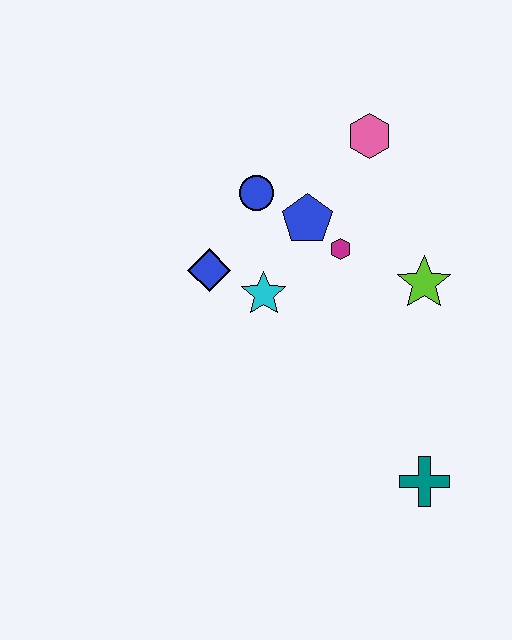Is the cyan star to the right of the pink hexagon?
No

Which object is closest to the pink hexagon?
The blue pentagon is closest to the pink hexagon.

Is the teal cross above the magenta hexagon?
No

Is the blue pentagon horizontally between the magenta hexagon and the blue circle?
Yes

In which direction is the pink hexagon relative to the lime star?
The pink hexagon is above the lime star.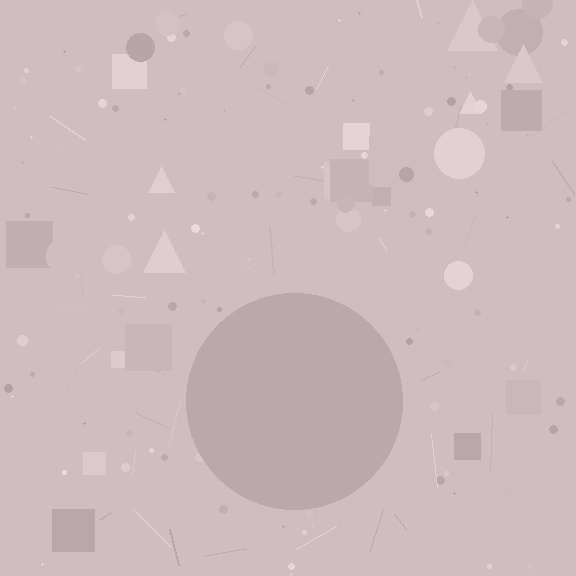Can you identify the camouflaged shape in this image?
The camouflaged shape is a circle.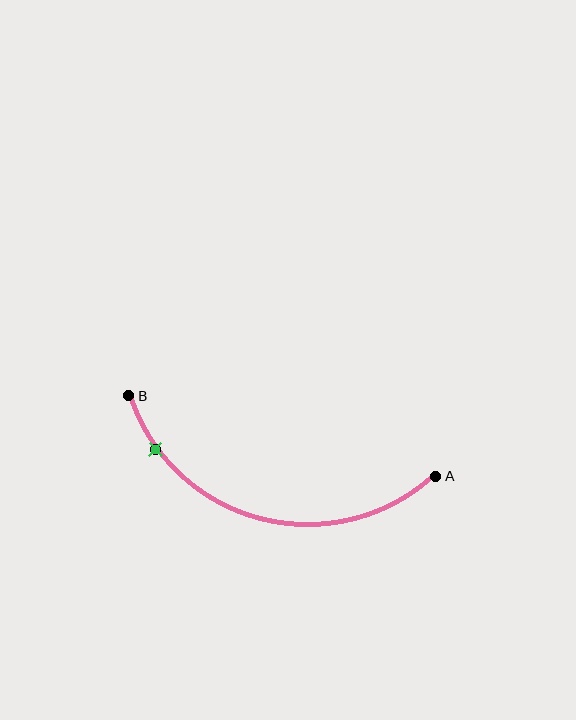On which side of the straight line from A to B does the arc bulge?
The arc bulges below the straight line connecting A and B.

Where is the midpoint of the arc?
The arc midpoint is the point on the curve farthest from the straight line joining A and B. It sits below that line.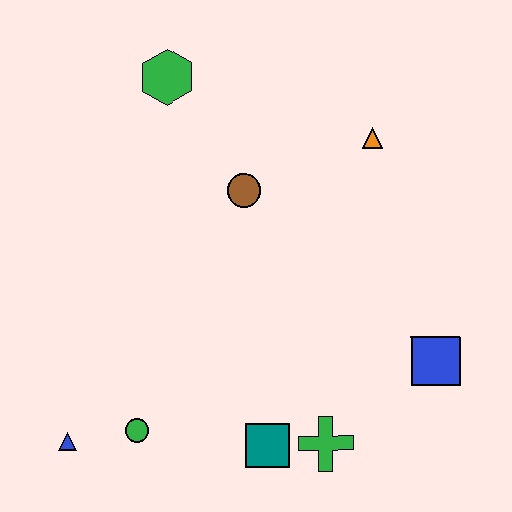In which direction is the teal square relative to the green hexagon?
The teal square is below the green hexagon.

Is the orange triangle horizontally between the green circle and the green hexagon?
No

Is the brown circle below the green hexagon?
Yes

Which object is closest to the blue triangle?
The green circle is closest to the blue triangle.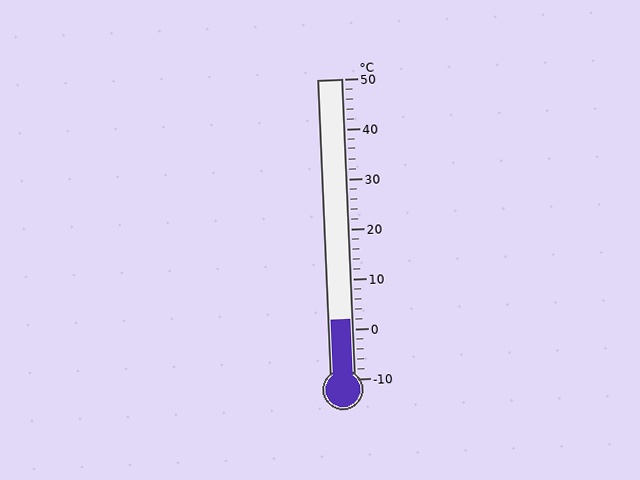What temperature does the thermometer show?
The thermometer shows approximately 2°C.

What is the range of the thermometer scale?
The thermometer scale ranges from -10°C to 50°C.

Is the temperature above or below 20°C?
The temperature is below 20°C.